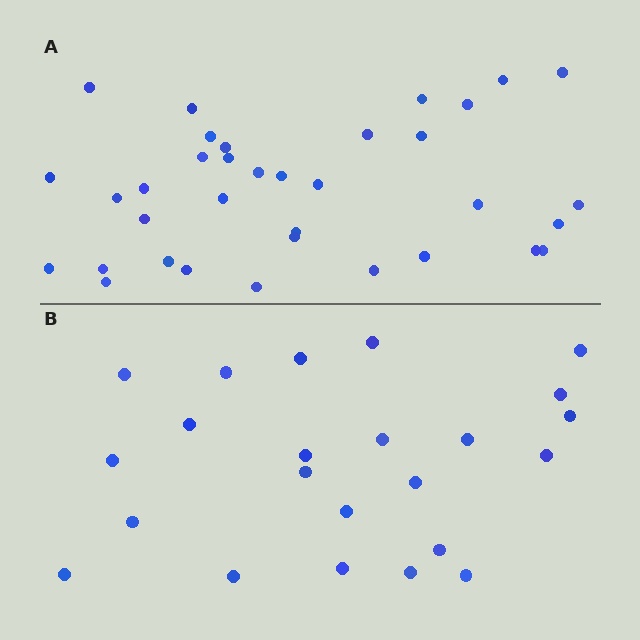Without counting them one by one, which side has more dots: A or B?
Region A (the top region) has more dots.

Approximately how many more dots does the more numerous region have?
Region A has roughly 12 or so more dots than region B.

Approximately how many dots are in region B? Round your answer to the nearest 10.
About 20 dots. (The exact count is 23, which rounds to 20.)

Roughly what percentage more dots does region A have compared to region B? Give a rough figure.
About 50% more.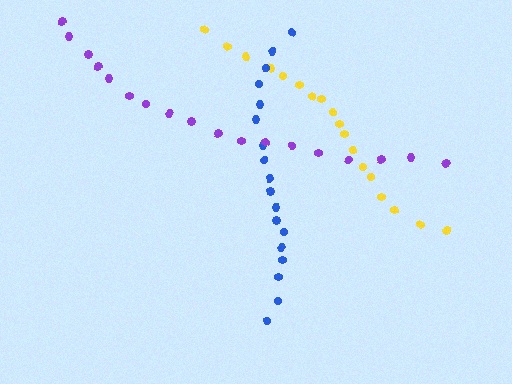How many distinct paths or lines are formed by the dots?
There are 3 distinct paths.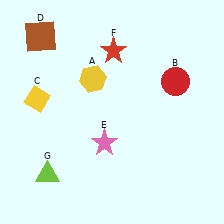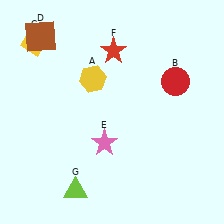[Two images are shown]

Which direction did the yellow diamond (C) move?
The yellow diamond (C) moved up.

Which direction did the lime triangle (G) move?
The lime triangle (G) moved right.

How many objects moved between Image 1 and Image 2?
2 objects moved between the two images.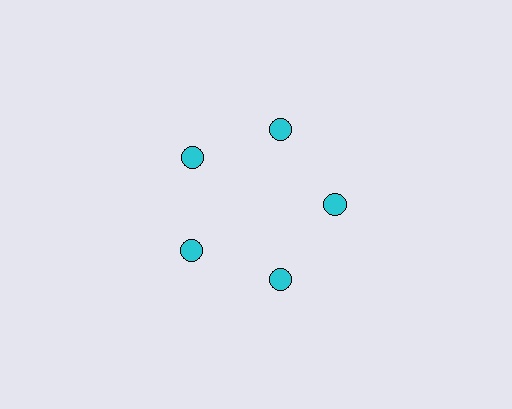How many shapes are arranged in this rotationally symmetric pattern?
There are 5 shapes, arranged in 5 groups of 1.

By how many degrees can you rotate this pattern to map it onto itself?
The pattern maps onto itself every 72 degrees of rotation.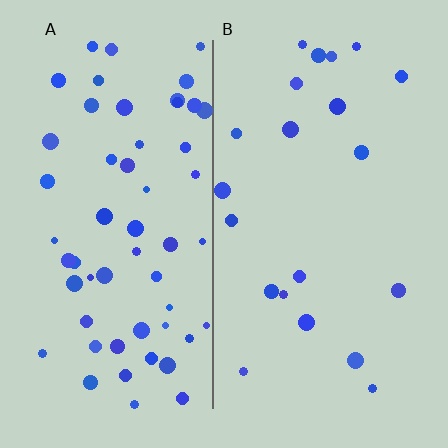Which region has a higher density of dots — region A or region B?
A (the left).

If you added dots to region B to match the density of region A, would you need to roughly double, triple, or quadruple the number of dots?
Approximately triple.